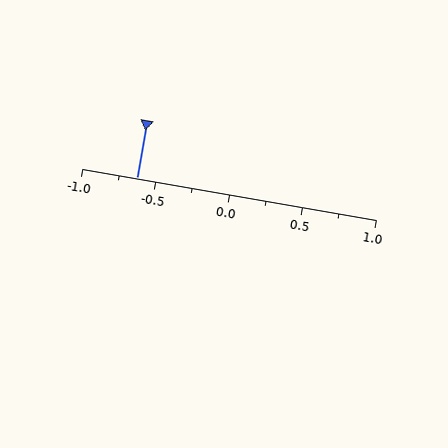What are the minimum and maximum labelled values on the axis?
The axis runs from -1.0 to 1.0.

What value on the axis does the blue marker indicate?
The marker indicates approximately -0.62.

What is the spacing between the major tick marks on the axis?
The major ticks are spaced 0.5 apart.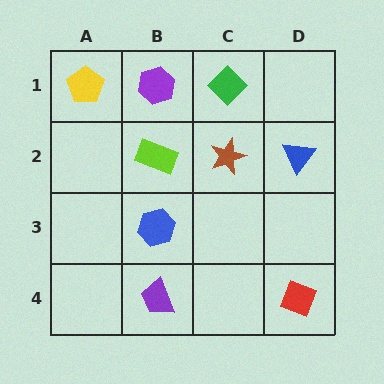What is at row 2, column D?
A blue triangle.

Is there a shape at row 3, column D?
No, that cell is empty.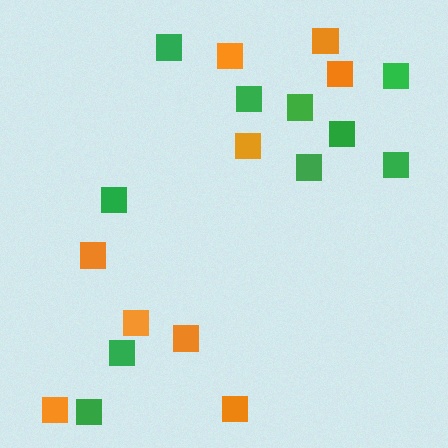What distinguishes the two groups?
There are 2 groups: one group of orange squares (9) and one group of green squares (10).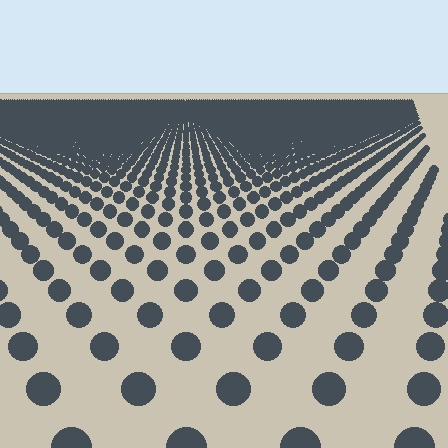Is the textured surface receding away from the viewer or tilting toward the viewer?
The surface is receding away from the viewer. Texture elements get smaller and denser toward the top.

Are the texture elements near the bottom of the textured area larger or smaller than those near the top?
Larger. Near the bottom, elements are closer to the viewer and appear at a bigger on-screen size.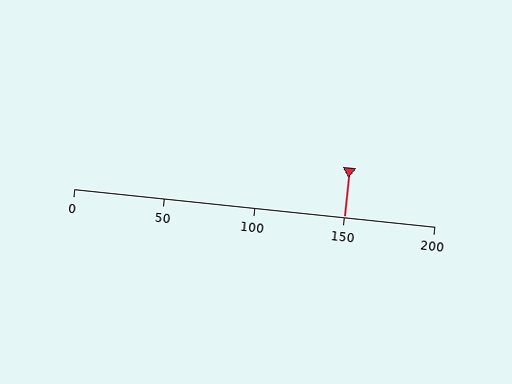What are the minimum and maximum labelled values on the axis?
The axis runs from 0 to 200.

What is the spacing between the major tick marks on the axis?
The major ticks are spaced 50 apart.